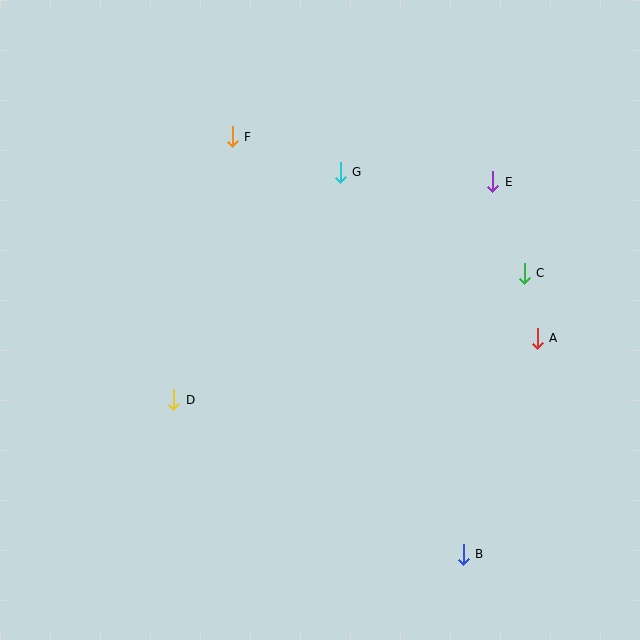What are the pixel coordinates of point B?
Point B is at (463, 554).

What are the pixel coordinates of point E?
Point E is at (493, 182).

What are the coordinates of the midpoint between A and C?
The midpoint between A and C is at (531, 306).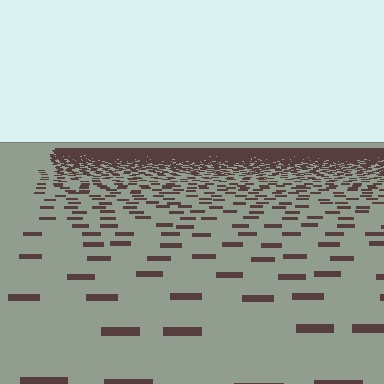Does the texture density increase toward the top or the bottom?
Density increases toward the top.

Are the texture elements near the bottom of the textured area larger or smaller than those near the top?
Larger. Near the bottom, elements are closer to the viewer and appear at a bigger on-screen size.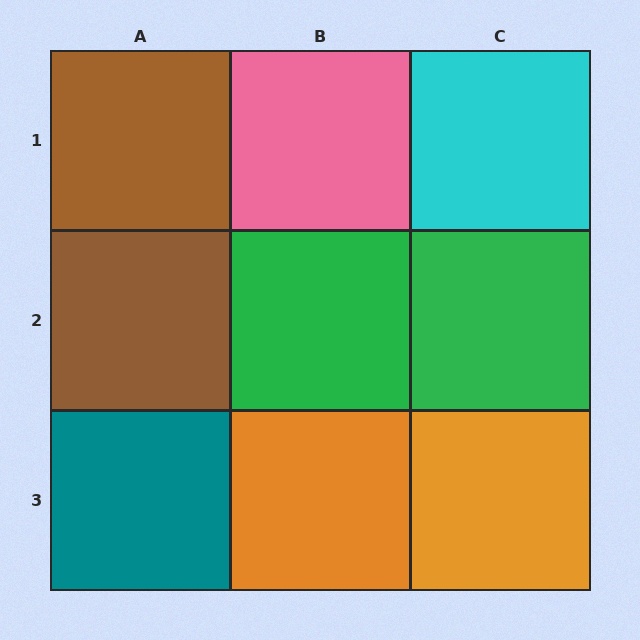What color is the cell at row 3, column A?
Teal.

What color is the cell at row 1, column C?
Cyan.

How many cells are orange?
2 cells are orange.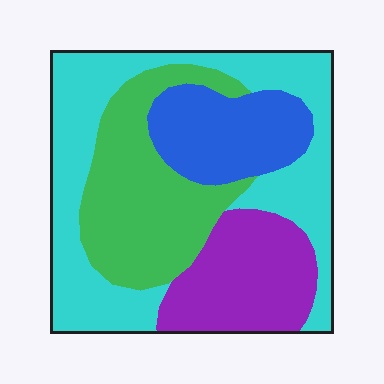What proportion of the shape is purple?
Purple takes up about one fifth (1/5) of the shape.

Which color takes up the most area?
Cyan, at roughly 40%.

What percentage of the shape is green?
Green takes up about one quarter (1/4) of the shape.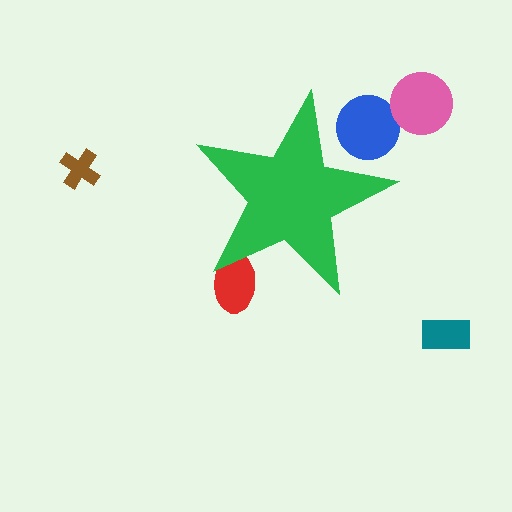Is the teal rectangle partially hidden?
No, the teal rectangle is fully visible.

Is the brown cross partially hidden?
No, the brown cross is fully visible.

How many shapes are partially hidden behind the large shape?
2 shapes are partially hidden.